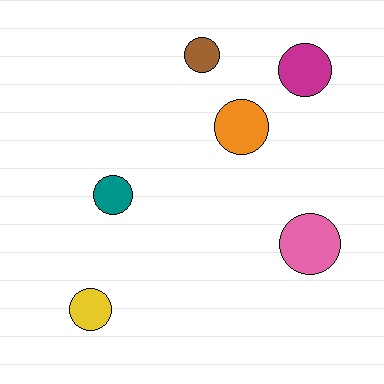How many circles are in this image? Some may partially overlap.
There are 6 circles.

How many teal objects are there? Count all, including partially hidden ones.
There is 1 teal object.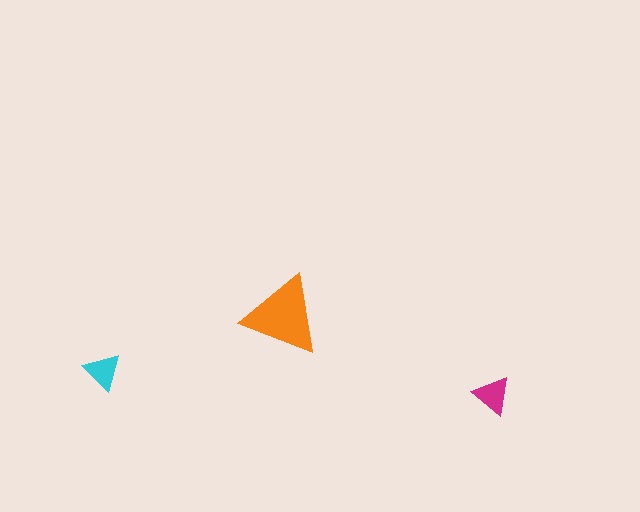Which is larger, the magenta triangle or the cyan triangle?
The magenta one.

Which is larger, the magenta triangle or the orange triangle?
The orange one.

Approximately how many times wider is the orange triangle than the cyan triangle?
About 2 times wider.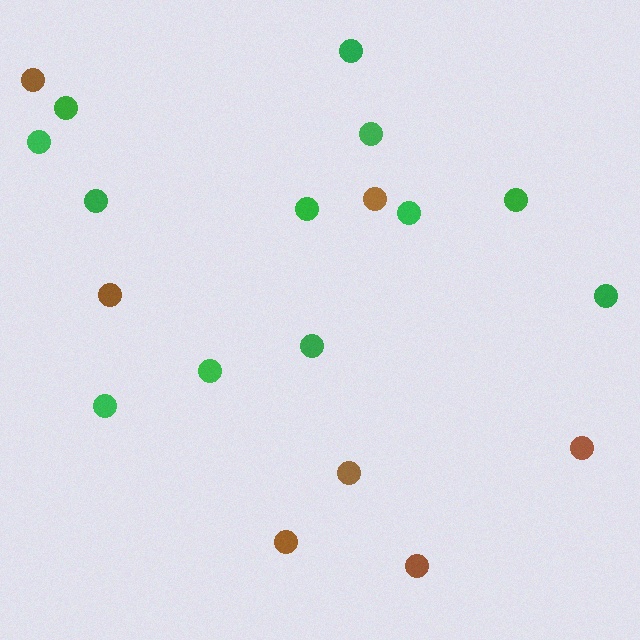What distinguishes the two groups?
There are 2 groups: one group of brown circles (7) and one group of green circles (12).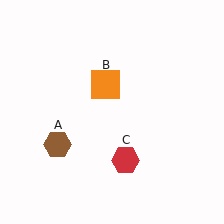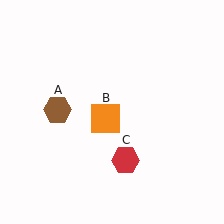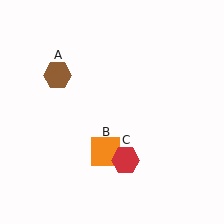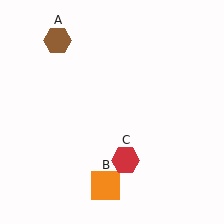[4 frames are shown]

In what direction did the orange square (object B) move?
The orange square (object B) moved down.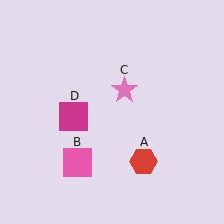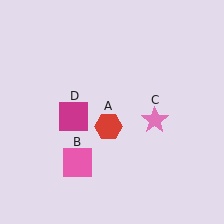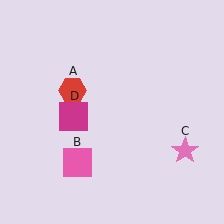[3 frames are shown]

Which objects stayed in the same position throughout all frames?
Pink square (object B) and magenta square (object D) remained stationary.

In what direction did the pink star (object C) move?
The pink star (object C) moved down and to the right.